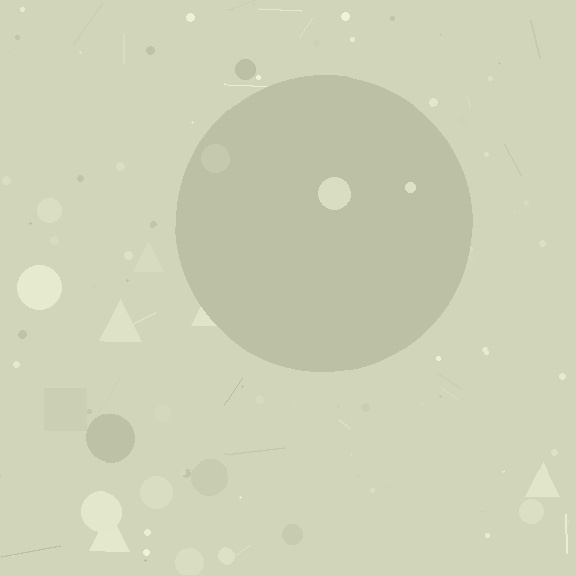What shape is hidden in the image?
A circle is hidden in the image.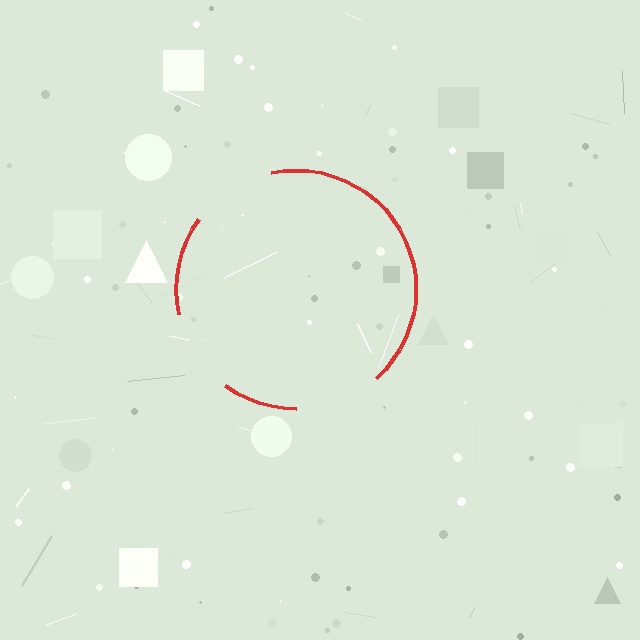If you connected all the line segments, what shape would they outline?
They would outline a circle.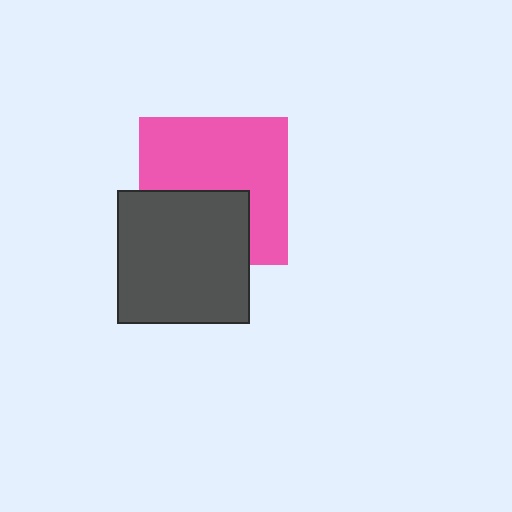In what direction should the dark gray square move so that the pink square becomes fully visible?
The dark gray square should move down. That is the shortest direction to clear the overlap and leave the pink square fully visible.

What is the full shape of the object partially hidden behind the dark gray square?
The partially hidden object is a pink square.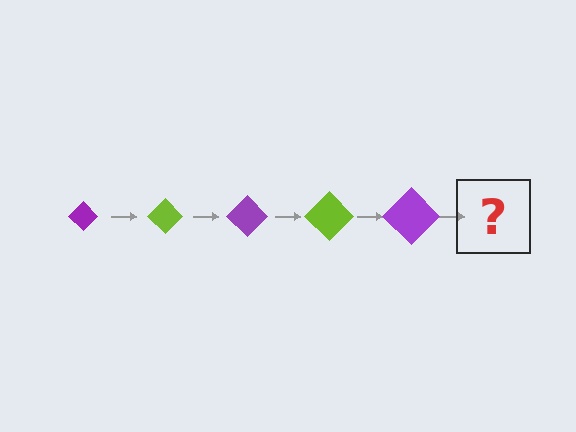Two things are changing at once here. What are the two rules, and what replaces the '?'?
The two rules are that the diamond grows larger each step and the color cycles through purple and lime. The '?' should be a lime diamond, larger than the previous one.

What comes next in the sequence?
The next element should be a lime diamond, larger than the previous one.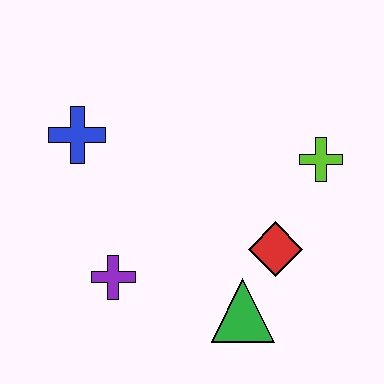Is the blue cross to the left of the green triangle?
Yes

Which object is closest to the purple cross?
The green triangle is closest to the purple cross.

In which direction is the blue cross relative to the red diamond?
The blue cross is to the left of the red diamond.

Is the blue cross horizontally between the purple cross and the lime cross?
No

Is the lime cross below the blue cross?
Yes